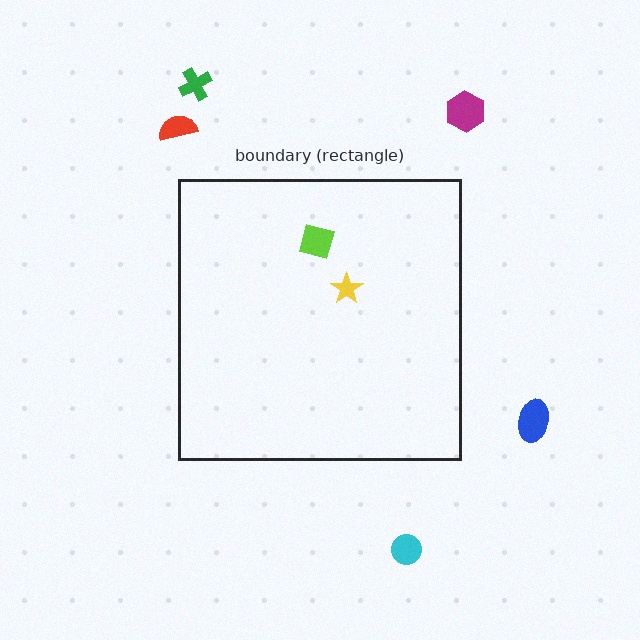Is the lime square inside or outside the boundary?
Inside.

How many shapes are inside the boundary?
2 inside, 5 outside.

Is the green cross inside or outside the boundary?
Outside.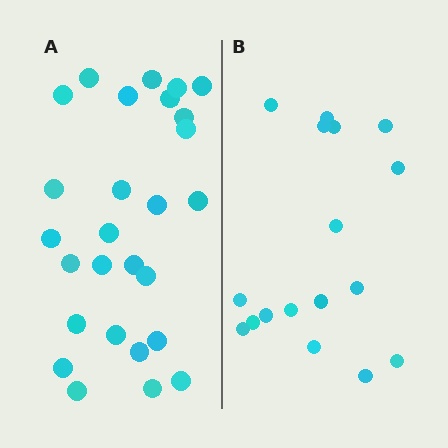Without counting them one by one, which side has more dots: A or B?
Region A (the left region) has more dots.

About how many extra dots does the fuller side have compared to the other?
Region A has roughly 10 or so more dots than region B.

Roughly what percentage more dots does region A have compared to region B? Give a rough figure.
About 60% more.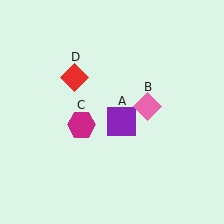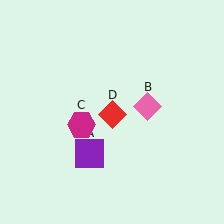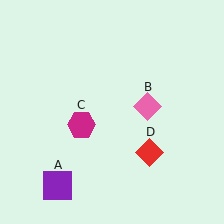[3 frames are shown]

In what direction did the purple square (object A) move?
The purple square (object A) moved down and to the left.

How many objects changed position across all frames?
2 objects changed position: purple square (object A), red diamond (object D).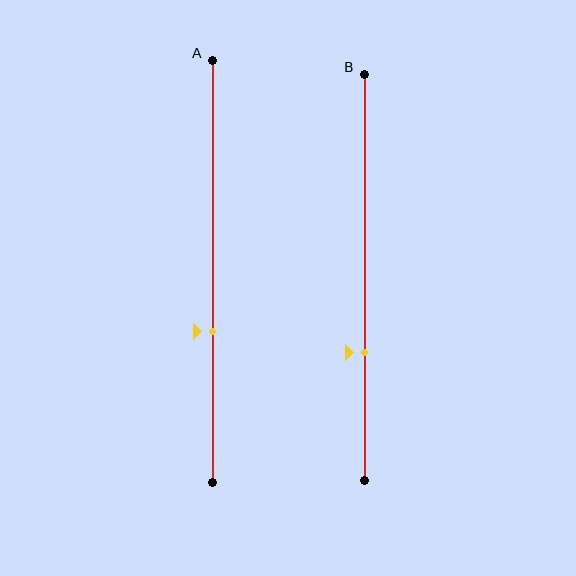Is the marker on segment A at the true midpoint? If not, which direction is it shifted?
No, the marker on segment A is shifted downward by about 14% of the segment length.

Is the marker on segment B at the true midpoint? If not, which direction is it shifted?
No, the marker on segment B is shifted downward by about 18% of the segment length.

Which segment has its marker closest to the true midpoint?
Segment A has its marker closest to the true midpoint.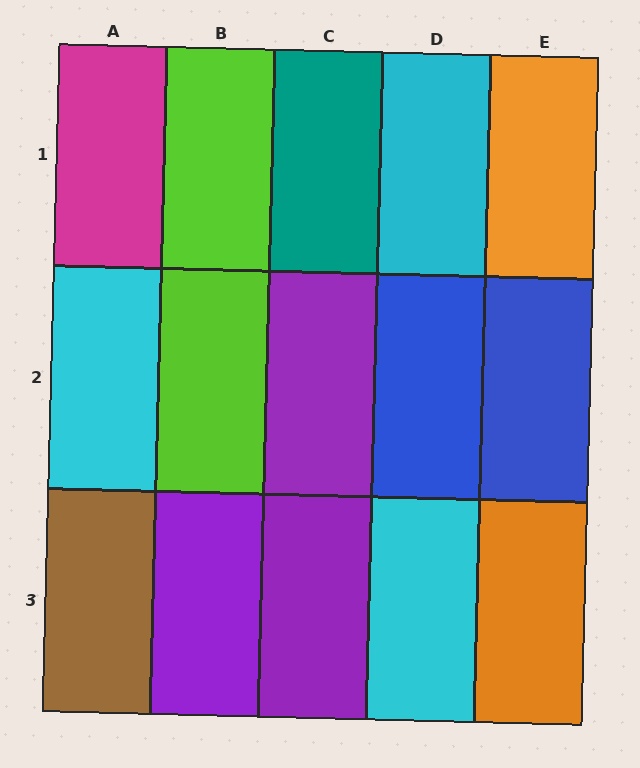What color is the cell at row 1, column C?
Teal.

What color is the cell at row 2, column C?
Purple.